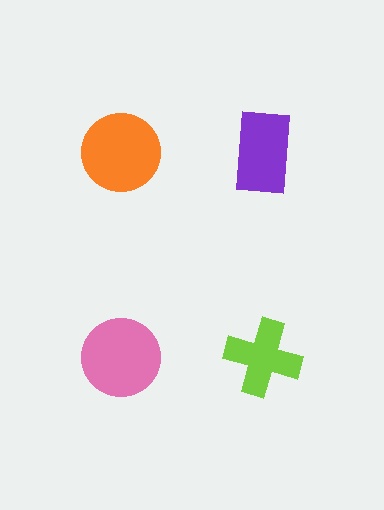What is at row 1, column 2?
A purple rectangle.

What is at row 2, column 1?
A pink circle.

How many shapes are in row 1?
2 shapes.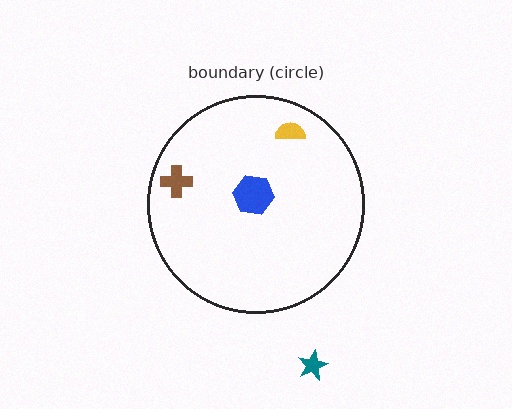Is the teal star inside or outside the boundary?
Outside.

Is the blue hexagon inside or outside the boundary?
Inside.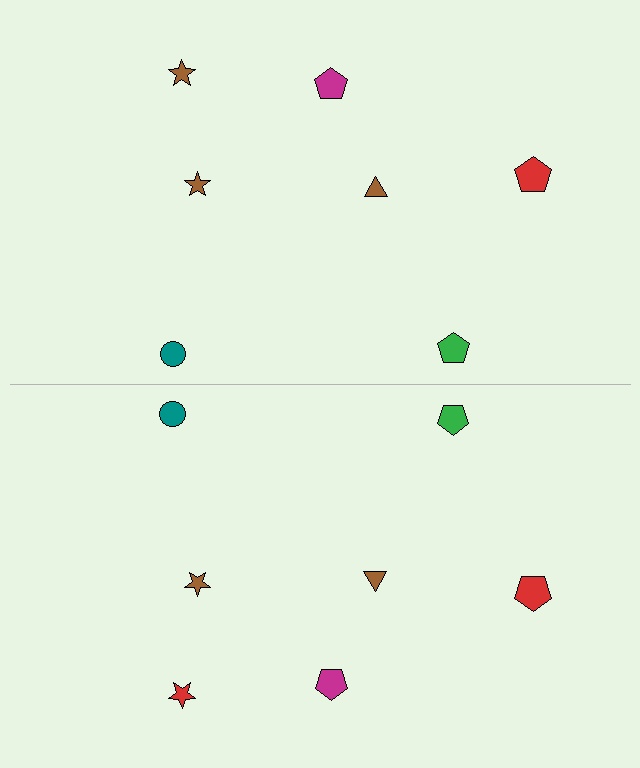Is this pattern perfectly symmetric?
No, the pattern is not perfectly symmetric. The red star on the bottom side breaks the symmetry — its mirror counterpart is brown.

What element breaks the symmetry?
The red star on the bottom side breaks the symmetry — its mirror counterpart is brown.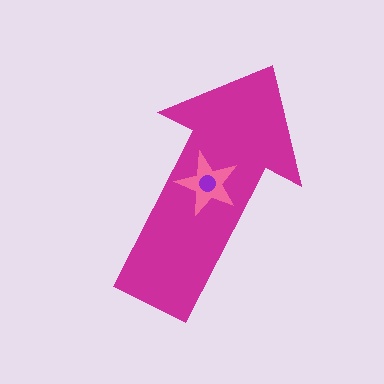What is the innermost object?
The purple circle.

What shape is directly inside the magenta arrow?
The pink star.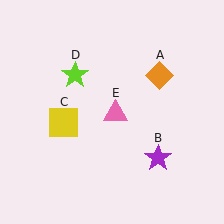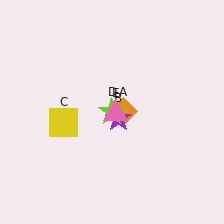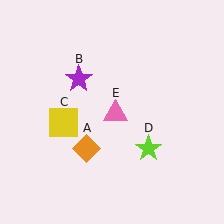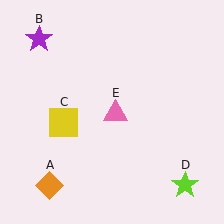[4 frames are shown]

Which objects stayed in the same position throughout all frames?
Yellow square (object C) and pink triangle (object E) remained stationary.